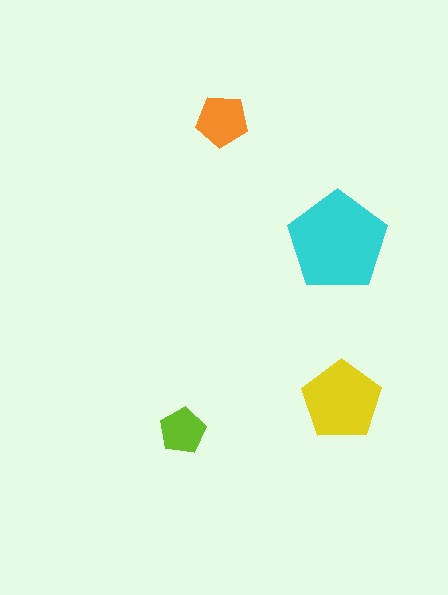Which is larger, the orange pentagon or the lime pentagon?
The orange one.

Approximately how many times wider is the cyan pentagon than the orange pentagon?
About 2 times wider.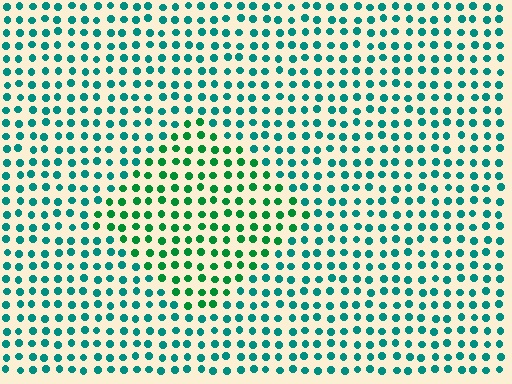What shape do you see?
I see a diamond.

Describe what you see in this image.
The image is filled with small teal elements in a uniform arrangement. A diamond-shaped region is visible where the elements are tinted to a slightly different hue, forming a subtle color boundary.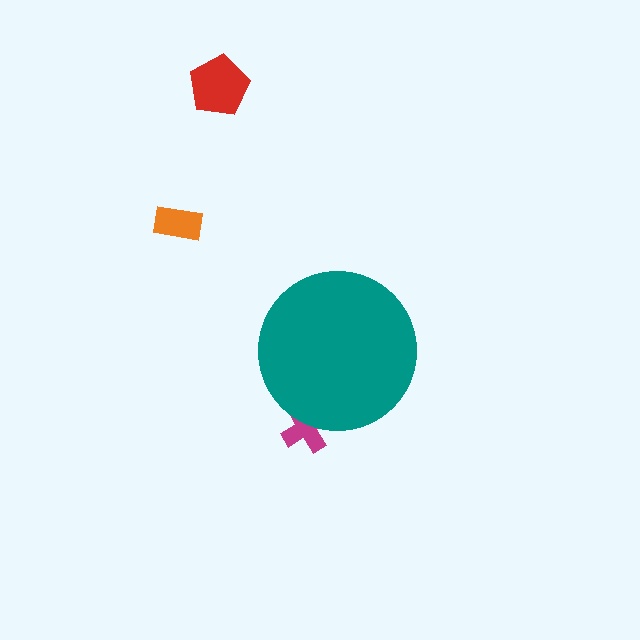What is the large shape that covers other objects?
A teal circle.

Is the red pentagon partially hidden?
No, the red pentagon is fully visible.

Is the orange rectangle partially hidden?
No, the orange rectangle is fully visible.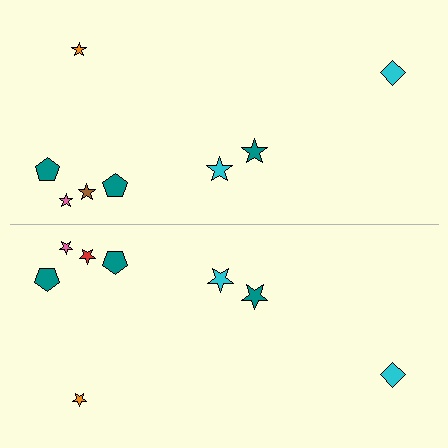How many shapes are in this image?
There are 16 shapes in this image.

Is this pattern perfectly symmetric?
No, the pattern is not perfectly symmetric. The red star on the bottom side breaks the symmetry — its mirror counterpart is brown.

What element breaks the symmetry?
The red star on the bottom side breaks the symmetry — its mirror counterpart is brown.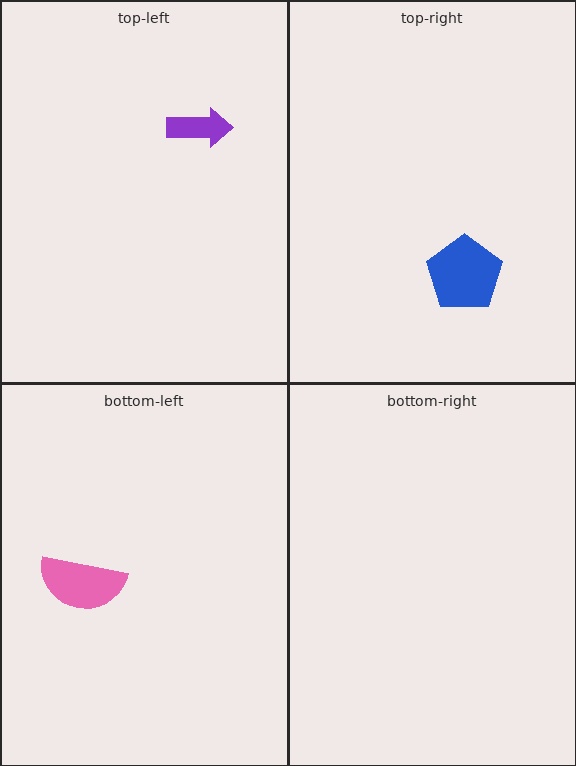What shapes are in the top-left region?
The purple arrow.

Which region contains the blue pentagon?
The top-right region.